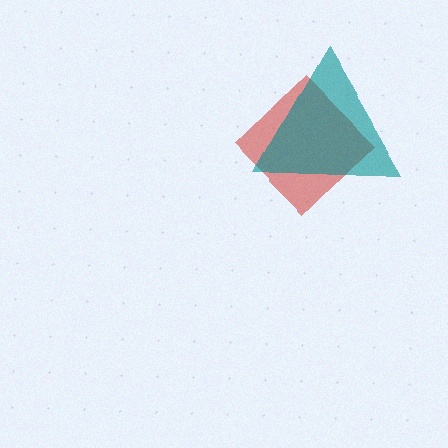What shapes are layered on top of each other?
The layered shapes are: a red diamond, a teal triangle.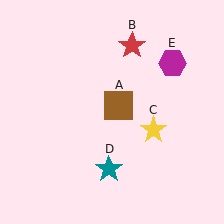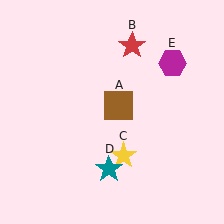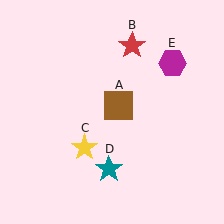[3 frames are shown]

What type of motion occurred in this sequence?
The yellow star (object C) rotated clockwise around the center of the scene.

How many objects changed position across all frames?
1 object changed position: yellow star (object C).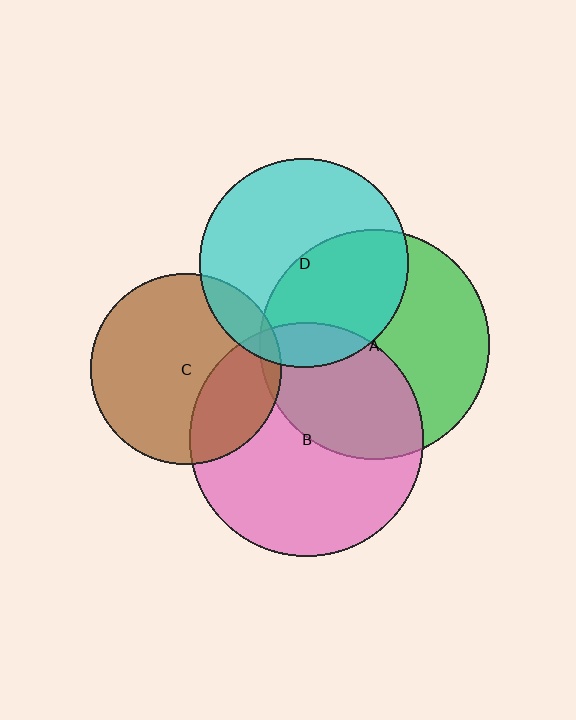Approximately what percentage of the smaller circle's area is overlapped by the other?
Approximately 45%.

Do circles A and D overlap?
Yes.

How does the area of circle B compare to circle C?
Approximately 1.5 times.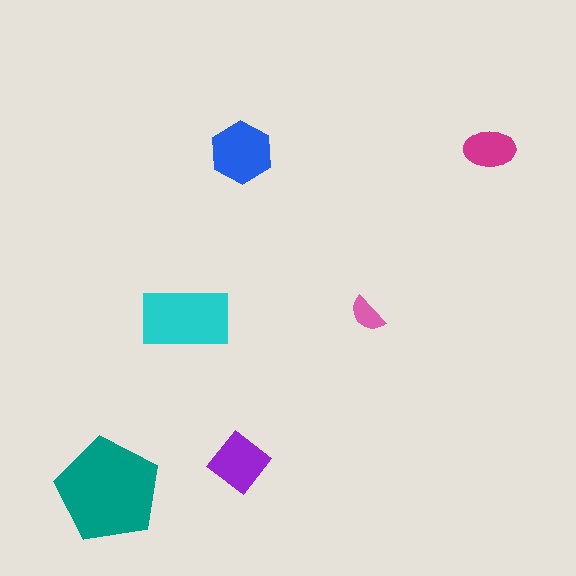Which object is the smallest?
The pink semicircle.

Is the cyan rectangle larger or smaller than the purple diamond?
Larger.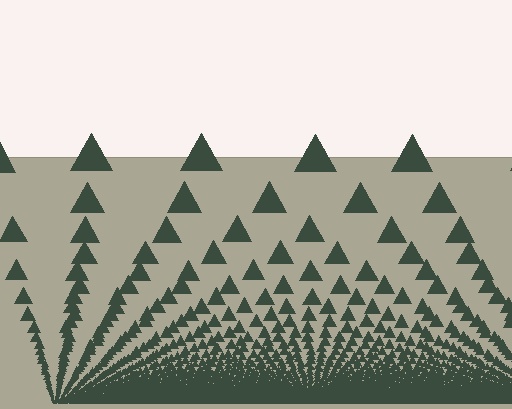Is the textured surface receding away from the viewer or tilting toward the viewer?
The surface appears to tilt toward the viewer. Texture elements get larger and sparser toward the top.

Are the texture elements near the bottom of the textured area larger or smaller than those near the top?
Smaller. The gradient is inverted — elements near the bottom are smaller and denser.